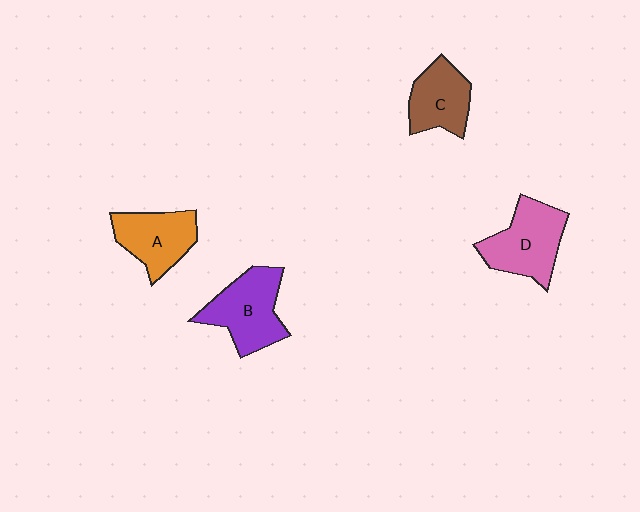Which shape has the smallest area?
Shape C (brown).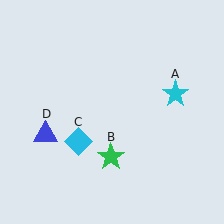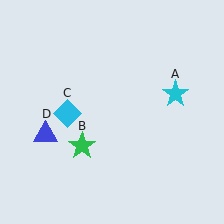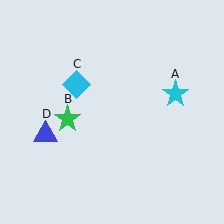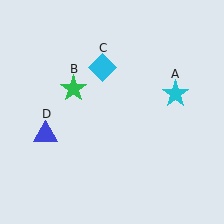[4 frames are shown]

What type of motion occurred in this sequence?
The green star (object B), cyan diamond (object C) rotated clockwise around the center of the scene.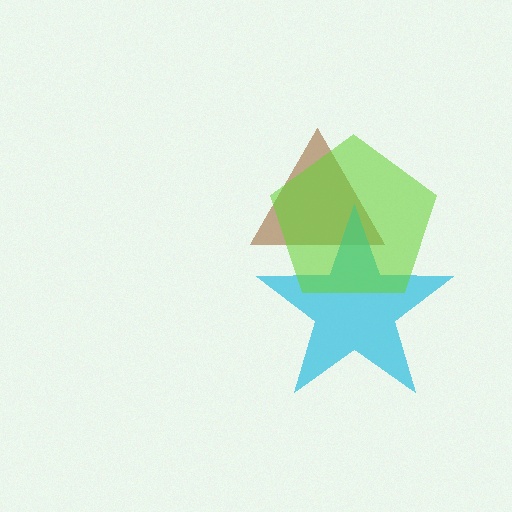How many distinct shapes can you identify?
There are 3 distinct shapes: a brown triangle, a cyan star, a lime pentagon.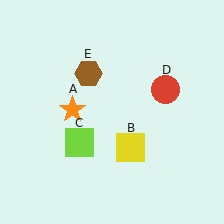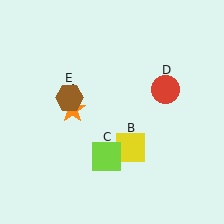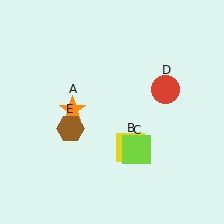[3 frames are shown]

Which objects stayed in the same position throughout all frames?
Orange star (object A) and yellow square (object B) and red circle (object D) remained stationary.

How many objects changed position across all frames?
2 objects changed position: lime square (object C), brown hexagon (object E).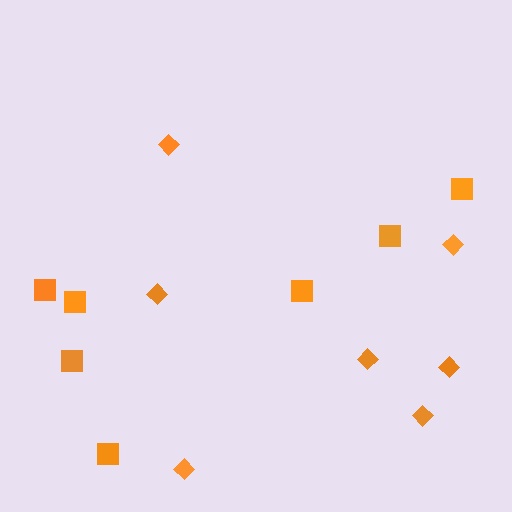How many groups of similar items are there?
There are 2 groups: one group of diamonds (7) and one group of squares (7).